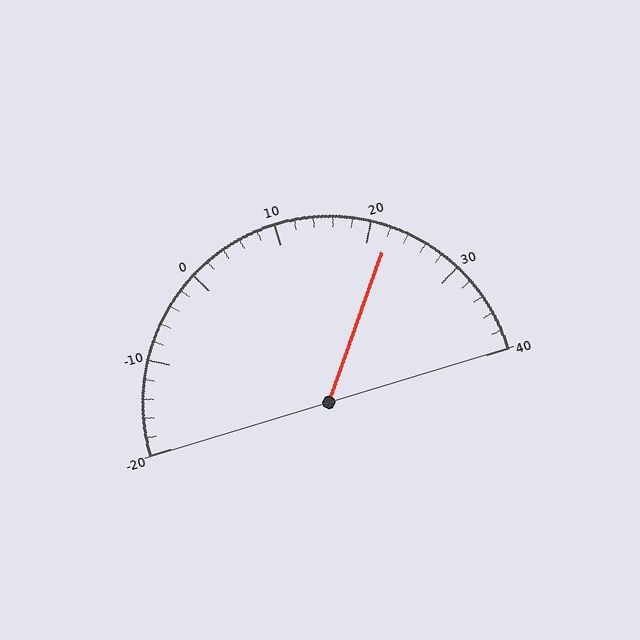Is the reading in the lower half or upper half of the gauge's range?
The reading is in the upper half of the range (-20 to 40).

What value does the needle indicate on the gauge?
The needle indicates approximately 22.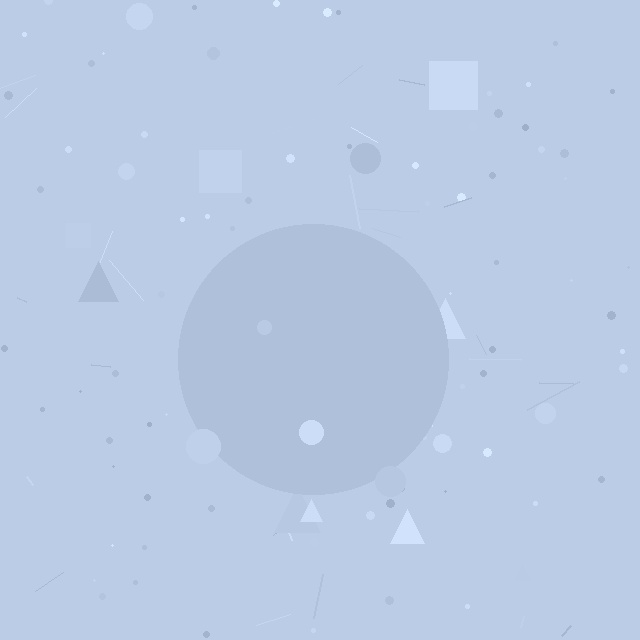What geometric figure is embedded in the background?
A circle is embedded in the background.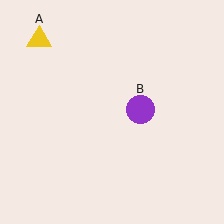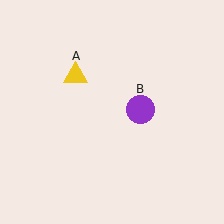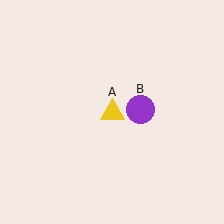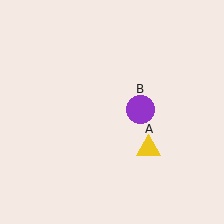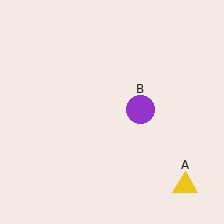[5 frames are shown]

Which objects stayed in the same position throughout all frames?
Purple circle (object B) remained stationary.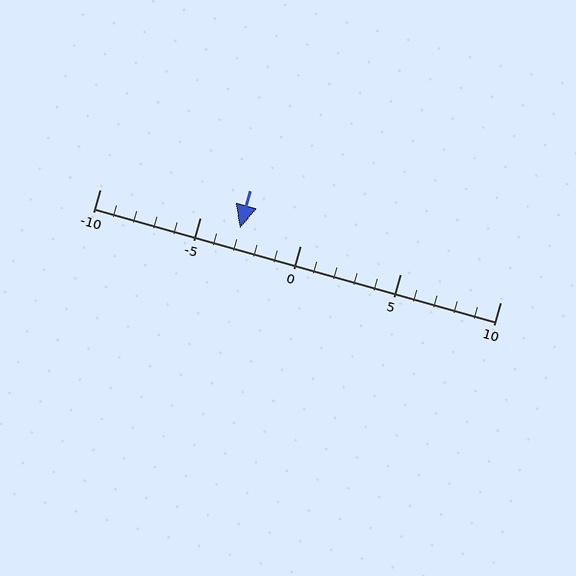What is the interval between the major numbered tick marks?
The major tick marks are spaced 5 units apart.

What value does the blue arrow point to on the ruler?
The blue arrow points to approximately -3.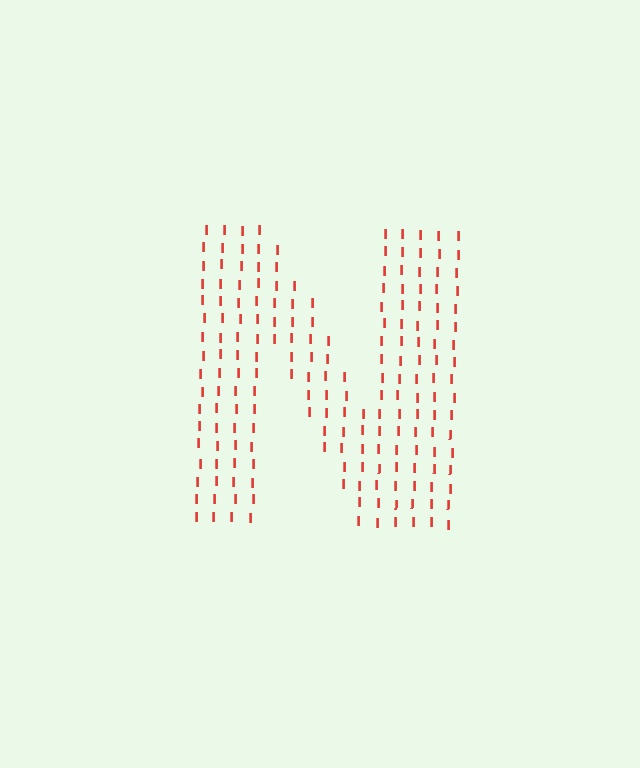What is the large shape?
The large shape is the letter N.